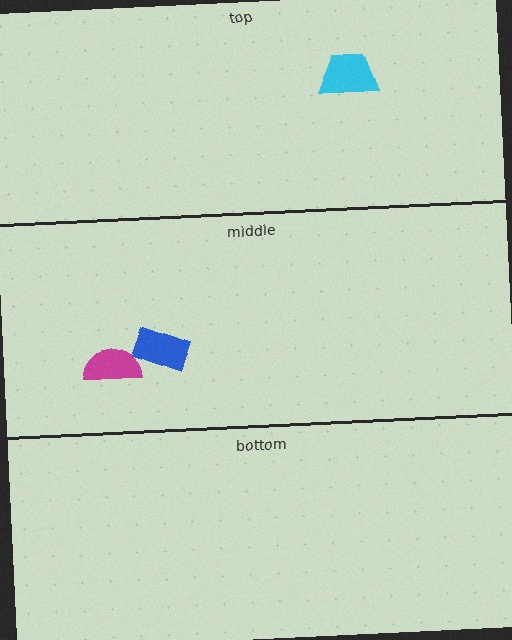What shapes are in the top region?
The cyan trapezoid.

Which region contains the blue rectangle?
The middle region.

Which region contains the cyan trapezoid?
The top region.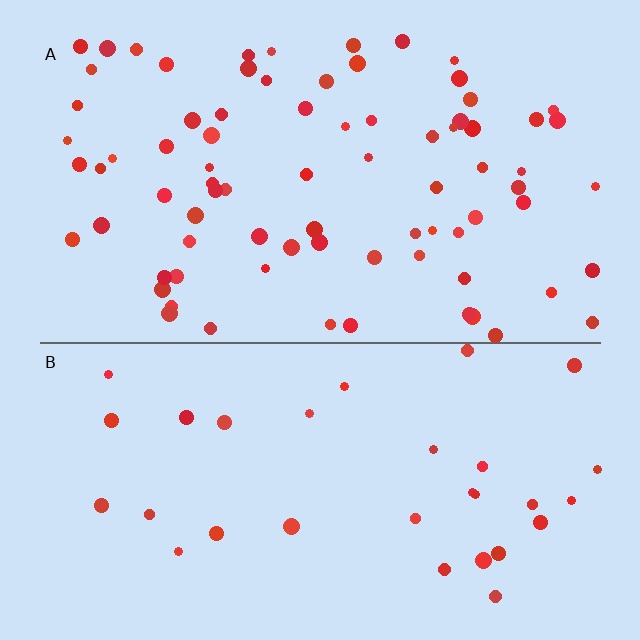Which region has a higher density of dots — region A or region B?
A (the top).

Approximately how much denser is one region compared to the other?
Approximately 2.5× — region A over region B.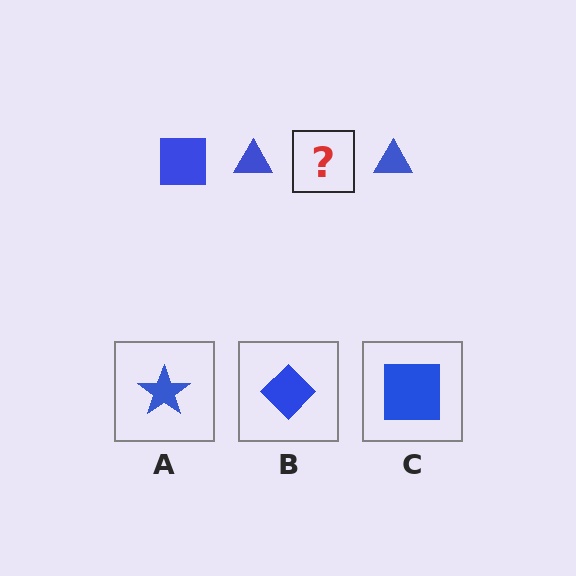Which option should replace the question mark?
Option C.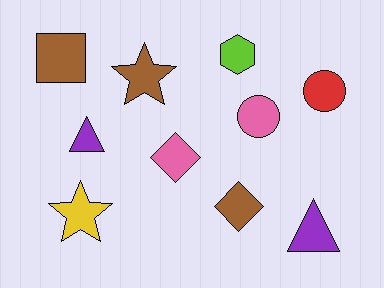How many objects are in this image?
There are 10 objects.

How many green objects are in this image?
There are no green objects.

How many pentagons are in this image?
There are no pentagons.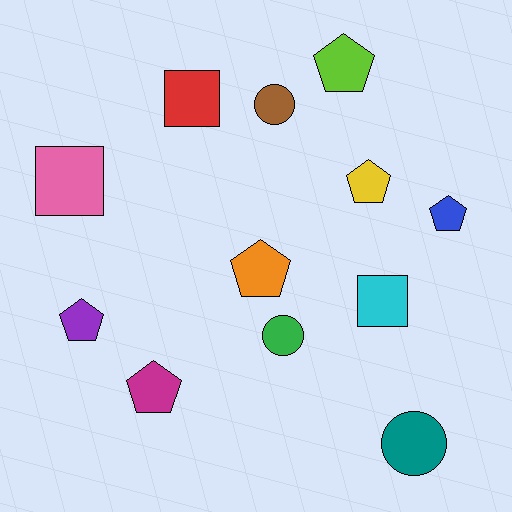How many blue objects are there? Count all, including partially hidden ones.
There is 1 blue object.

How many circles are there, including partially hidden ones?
There are 3 circles.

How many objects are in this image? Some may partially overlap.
There are 12 objects.